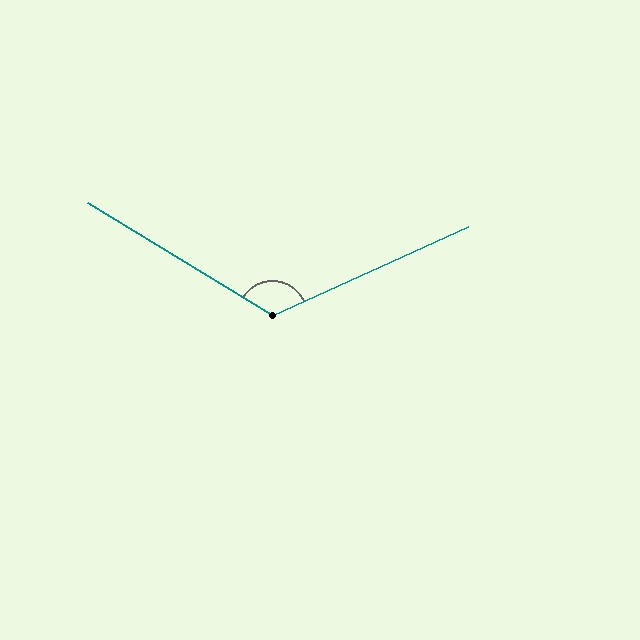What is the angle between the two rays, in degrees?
Approximately 124 degrees.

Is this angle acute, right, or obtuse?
It is obtuse.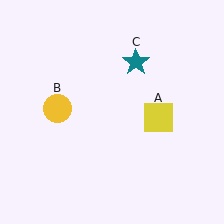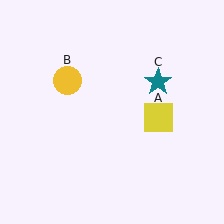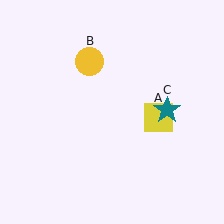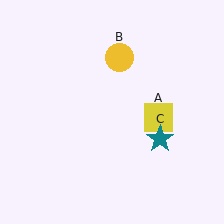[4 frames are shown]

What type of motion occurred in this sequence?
The yellow circle (object B), teal star (object C) rotated clockwise around the center of the scene.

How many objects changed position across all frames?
2 objects changed position: yellow circle (object B), teal star (object C).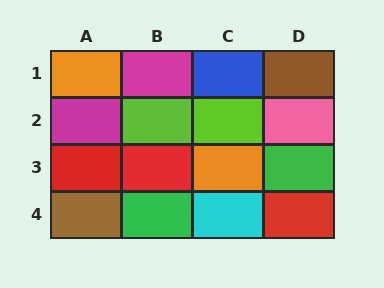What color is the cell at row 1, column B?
Magenta.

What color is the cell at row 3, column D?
Green.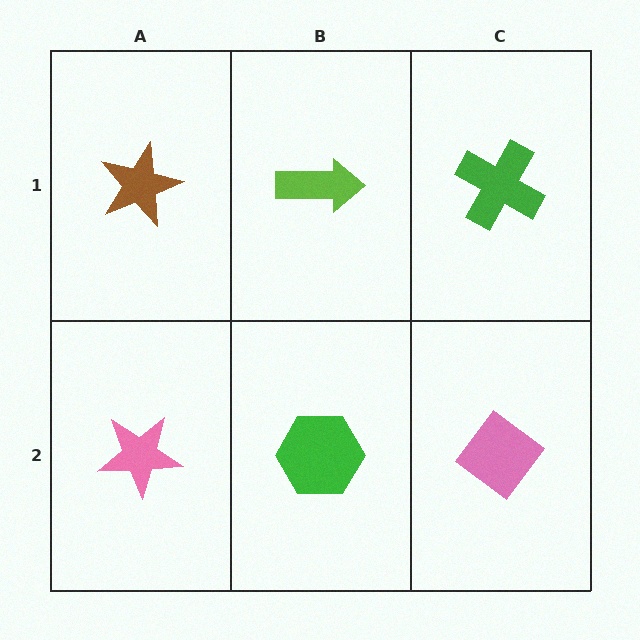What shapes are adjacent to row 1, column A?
A pink star (row 2, column A), a lime arrow (row 1, column B).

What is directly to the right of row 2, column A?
A green hexagon.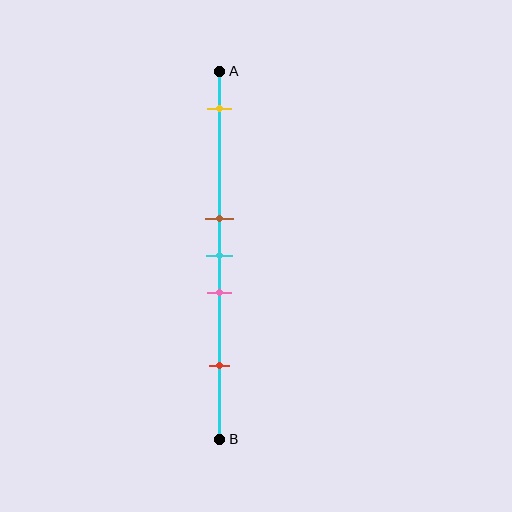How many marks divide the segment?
There are 5 marks dividing the segment.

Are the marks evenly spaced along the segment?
No, the marks are not evenly spaced.